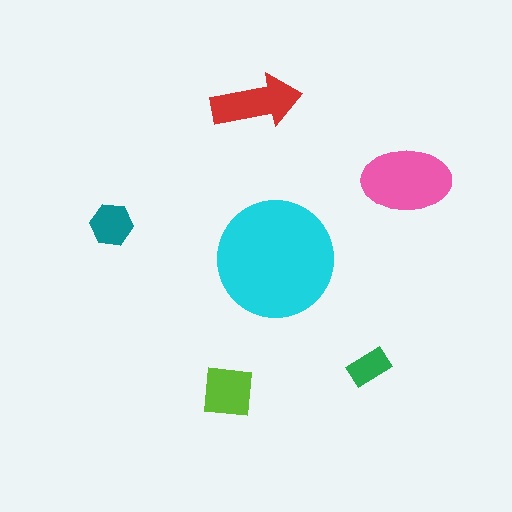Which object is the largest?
The cyan circle.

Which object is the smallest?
The green rectangle.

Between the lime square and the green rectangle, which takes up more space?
The lime square.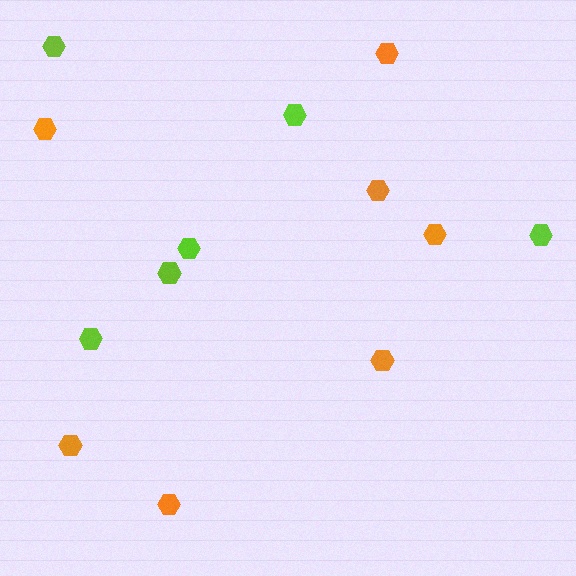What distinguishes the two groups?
There are 2 groups: one group of lime hexagons (6) and one group of orange hexagons (7).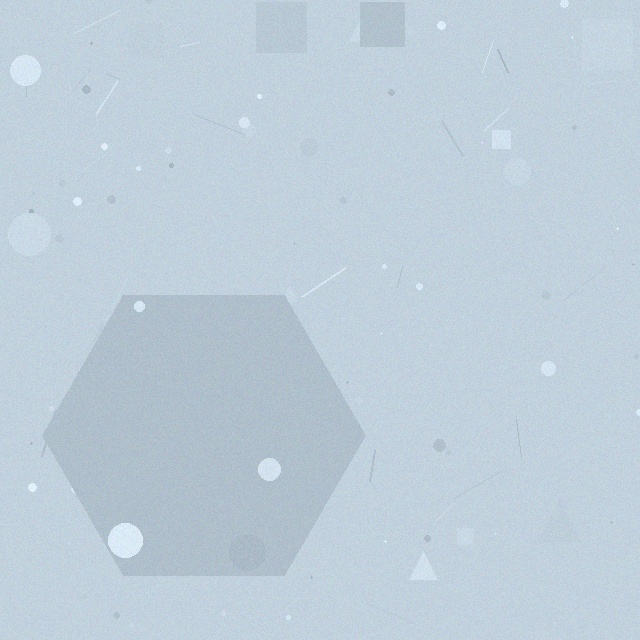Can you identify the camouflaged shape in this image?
The camouflaged shape is a hexagon.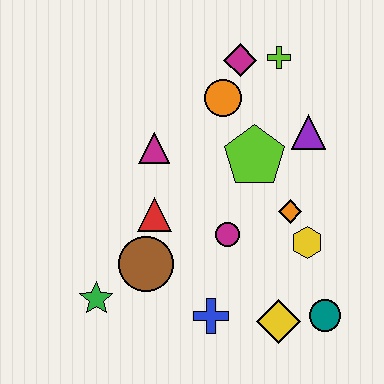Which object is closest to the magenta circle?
The orange diamond is closest to the magenta circle.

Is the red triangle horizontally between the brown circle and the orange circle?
Yes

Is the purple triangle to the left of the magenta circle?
No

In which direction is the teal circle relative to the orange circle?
The teal circle is below the orange circle.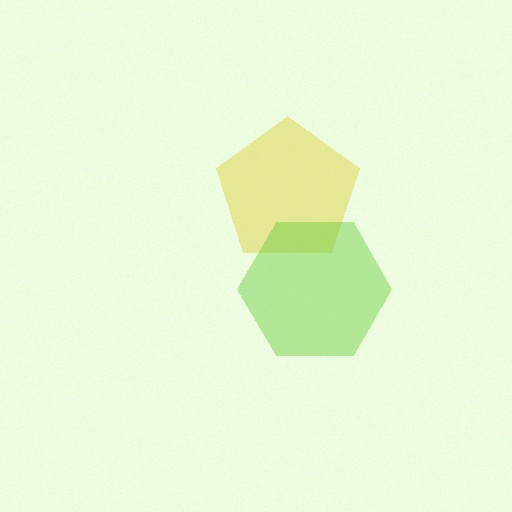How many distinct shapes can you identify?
There are 2 distinct shapes: a yellow pentagon, a lime hexagon.